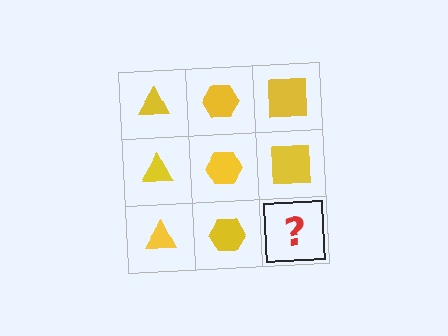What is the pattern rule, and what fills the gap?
The rule is that each column has a consistent shape. The gap should be filled with a yellow square.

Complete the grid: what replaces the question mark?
The question mark should be replaced with a yellow square.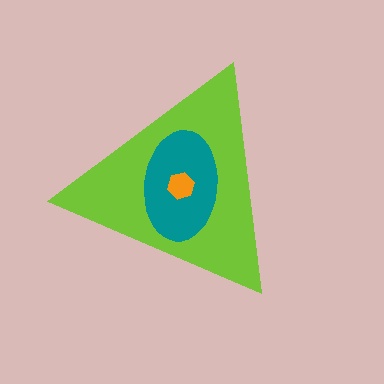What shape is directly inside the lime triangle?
The teal ellipse.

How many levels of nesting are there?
3.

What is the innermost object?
The orange hexagon.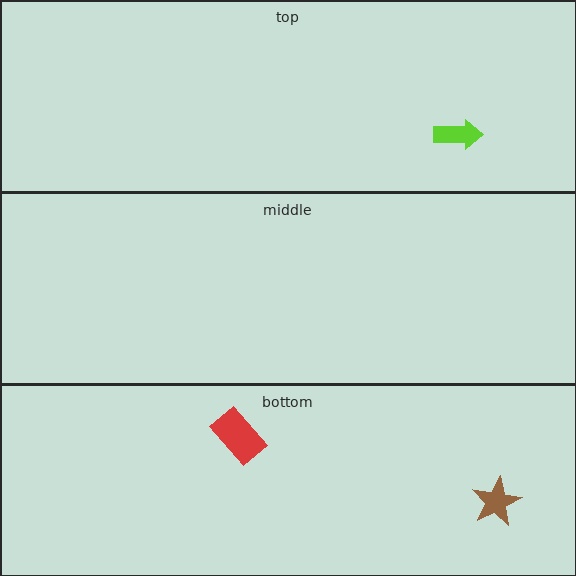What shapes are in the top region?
The lime arrow.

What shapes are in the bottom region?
The red rectangle, the brown star.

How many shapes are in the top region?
1.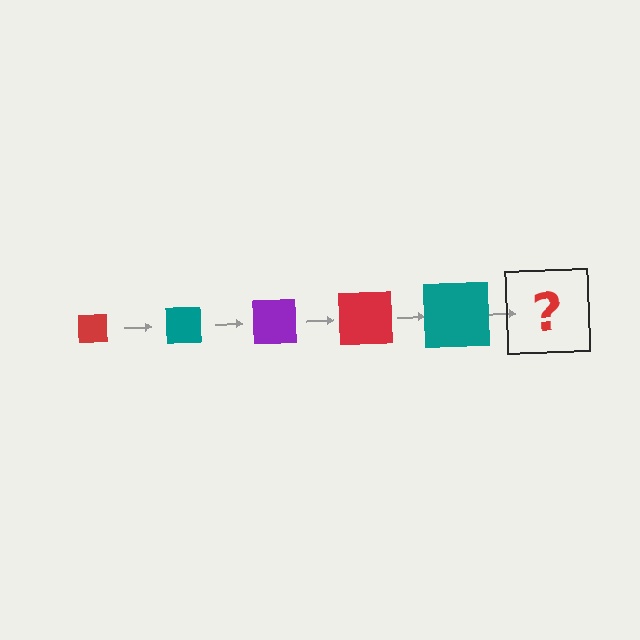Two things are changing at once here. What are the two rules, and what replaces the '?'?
The two rules are that the square grows larger each step and the color cycles through red, teal, and purple. The '?' should be a purple square, larger than the previous one.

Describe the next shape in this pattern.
It should be a purple square, larger than the previous one.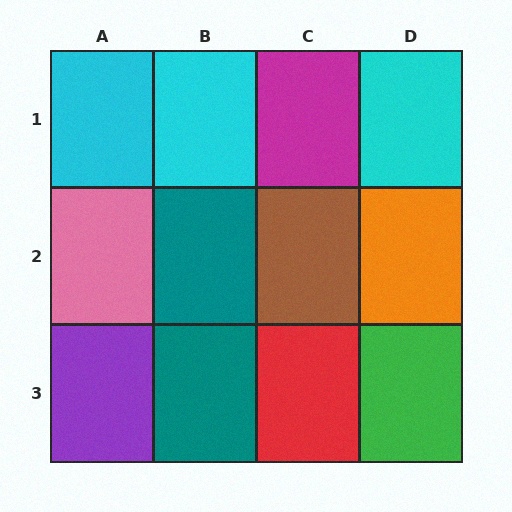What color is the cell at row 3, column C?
Red.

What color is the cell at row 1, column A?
Cyan.